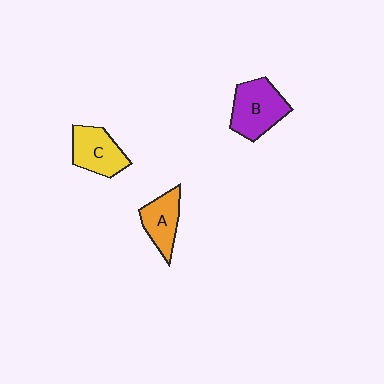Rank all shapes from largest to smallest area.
From largest to smallest: B (purple), C (yellow), A (orange).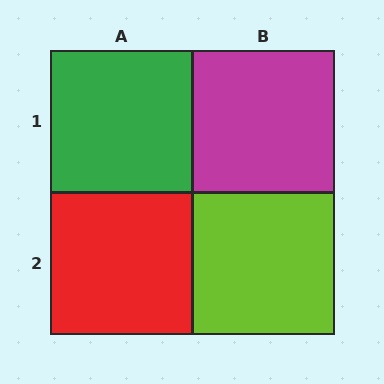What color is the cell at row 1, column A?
Green.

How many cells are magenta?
1 cell is magenta.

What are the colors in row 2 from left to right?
Red, lime.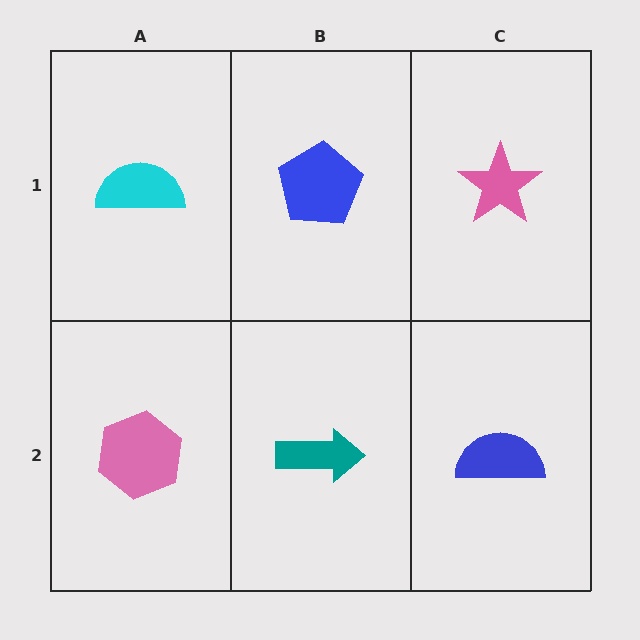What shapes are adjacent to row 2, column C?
A pink star (row 1, column C), a teal arrow (row 2, column B).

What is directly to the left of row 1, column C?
A blue pentagon.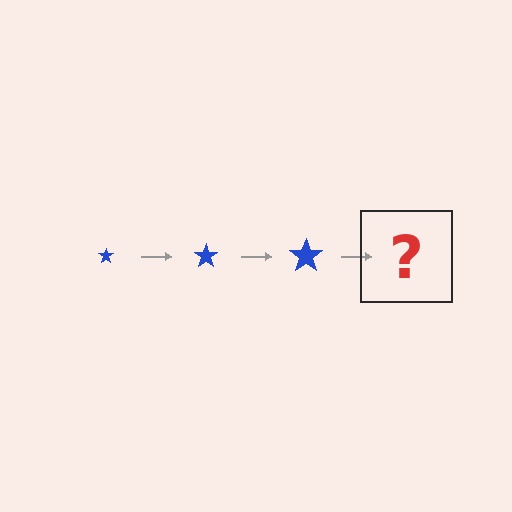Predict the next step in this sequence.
The next step is a blue star, larger than the previous one.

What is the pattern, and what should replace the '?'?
The pattern is that the star gets progressively larger each step. The '?' should be a blue star, larger than the previous one.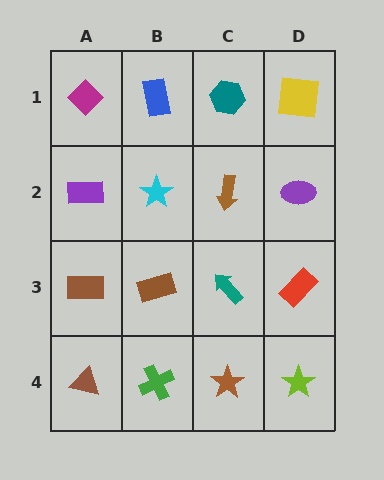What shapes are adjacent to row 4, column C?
A teal arrow (row 3, column C), a green cross (row 4, column B), a lime star (row 4, column D).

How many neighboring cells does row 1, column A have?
2.